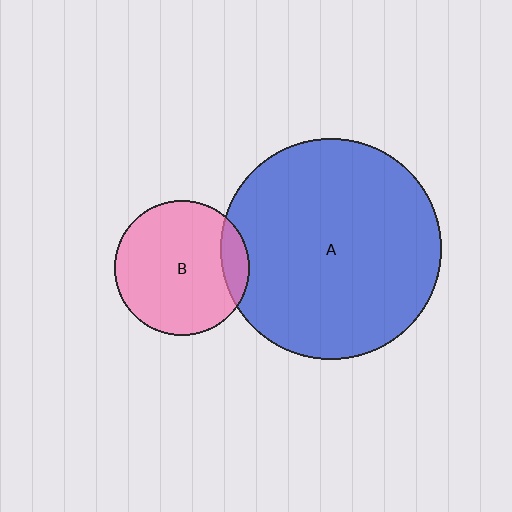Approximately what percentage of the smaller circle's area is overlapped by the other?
Approximately 10%.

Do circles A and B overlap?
Yes.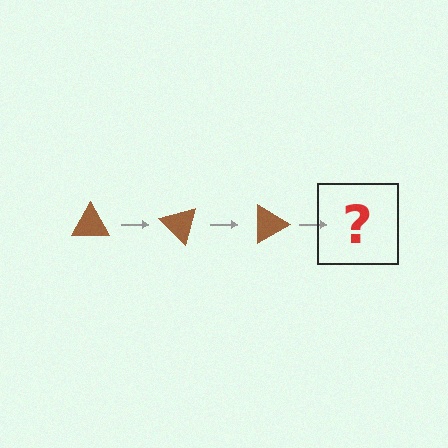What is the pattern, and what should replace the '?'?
The pattern is that the triangle rotates 45 degrees each step. The '?' should be a brown triangle rotated 135 degrees.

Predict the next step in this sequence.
The next step is a brown triangle rotated 135 degrees.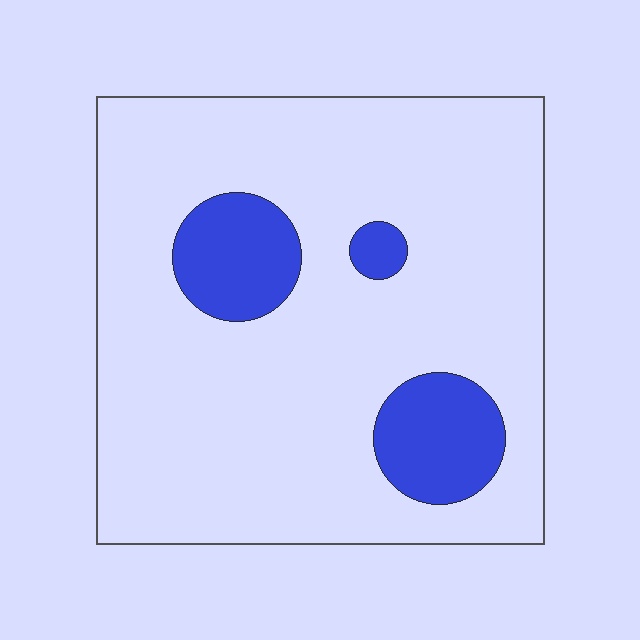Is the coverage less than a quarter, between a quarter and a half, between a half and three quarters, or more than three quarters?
Less than a quarter.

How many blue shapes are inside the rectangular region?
3.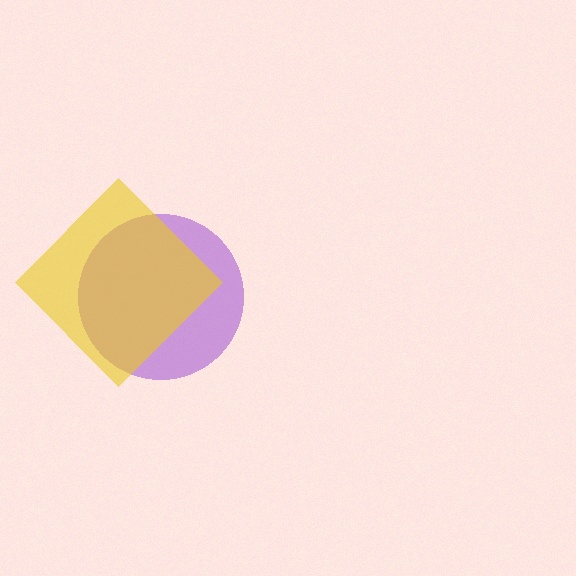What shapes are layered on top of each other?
The layered shapes are: a purple circle, a yellow diamond.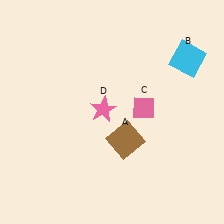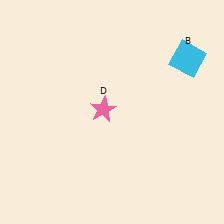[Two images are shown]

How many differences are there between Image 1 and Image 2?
There are 2 differences between the two images.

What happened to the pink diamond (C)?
The pink diamond (C) was removed in Image 2. It was in the top-right area of Image 1.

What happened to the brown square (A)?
The brown square (A) was removed in Image 2. It was in the bottom-right area of Image 1.